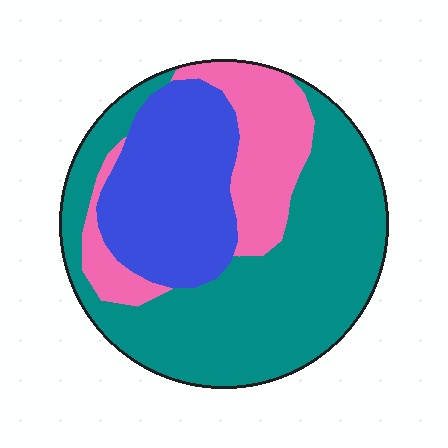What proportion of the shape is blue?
Blue takes up about one quarter (1/4) of the shape.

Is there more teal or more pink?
Teal.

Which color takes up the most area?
Teal, at roughly 55%.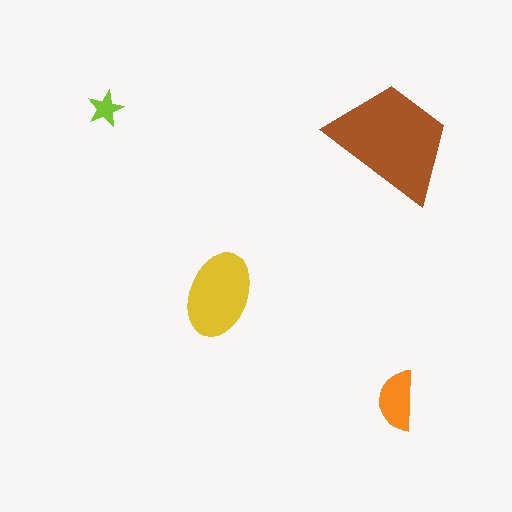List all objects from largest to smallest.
The brown trapezoid, the yellow ellipse, the orange semicircle, the lime star.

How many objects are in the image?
There are 4 objects in the image.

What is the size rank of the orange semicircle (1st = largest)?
3rd.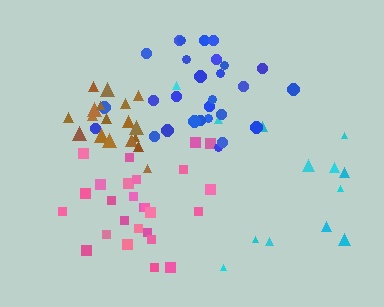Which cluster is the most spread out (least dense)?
Cyan.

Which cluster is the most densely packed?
Brown.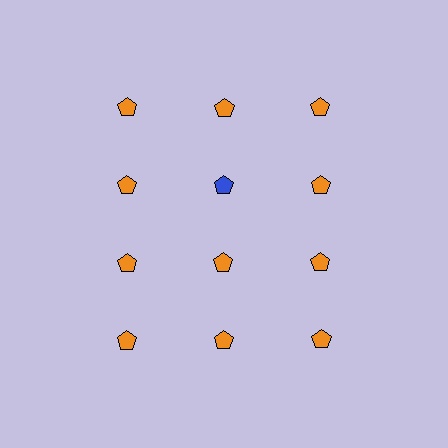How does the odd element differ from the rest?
It has a different color: blue instead of orange.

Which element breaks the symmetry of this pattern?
The blue pentagon in the second row, second from left column breaks the symmetry. All other shapes are orange pentagons.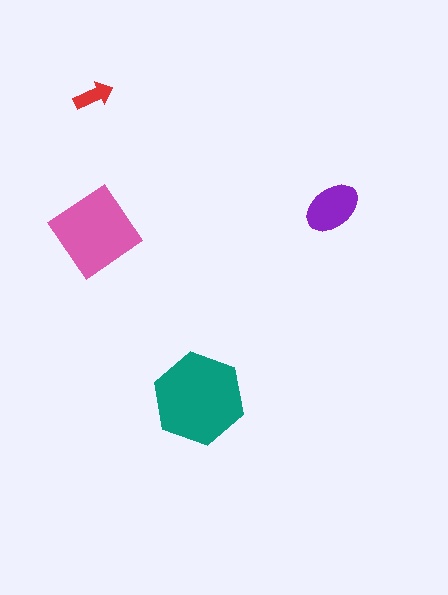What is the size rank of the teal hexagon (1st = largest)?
1st.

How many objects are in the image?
There are 4 objects in the image.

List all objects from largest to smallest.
The teal hexagon, the pink diamond, the purple ellipse, the red arrow.